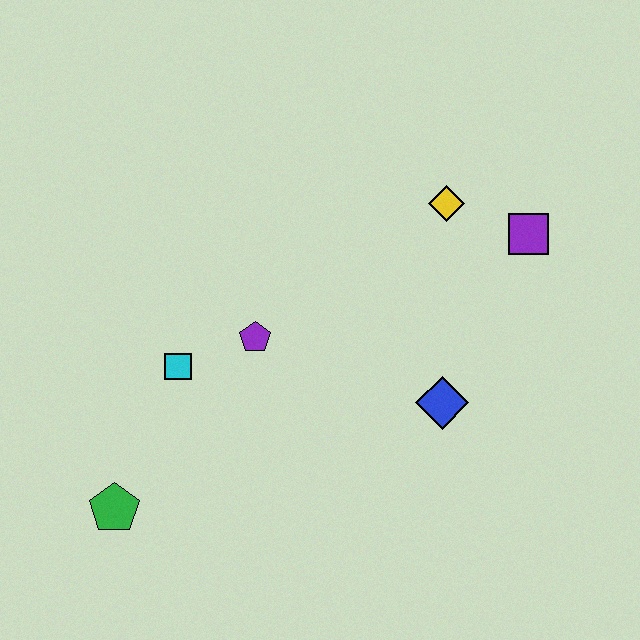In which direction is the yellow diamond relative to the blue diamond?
The yellow diamond is above the blue diamond.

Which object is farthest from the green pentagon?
The purple square is farthest from the green pentagon.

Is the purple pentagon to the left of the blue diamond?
Yes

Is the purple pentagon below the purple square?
Yes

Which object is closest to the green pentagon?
The cyan square is closest to the green pentagon.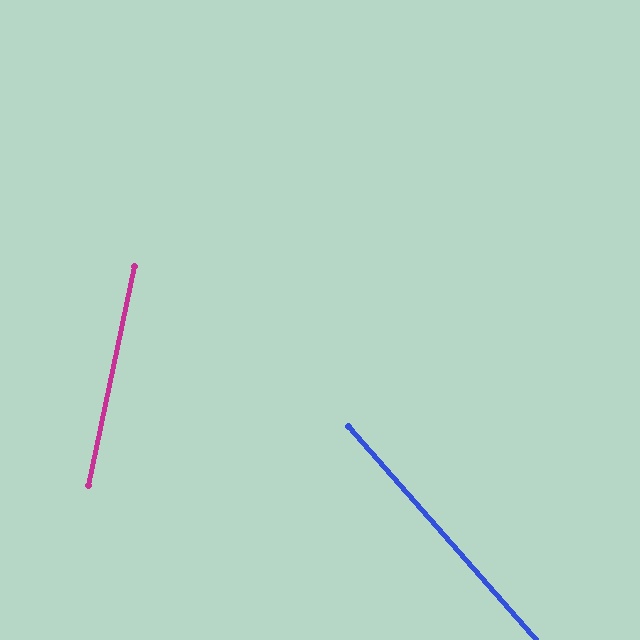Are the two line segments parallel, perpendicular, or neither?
Neither parallel nor perpendicular — they differ by about 53°.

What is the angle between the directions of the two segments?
Approximately 53 degrees.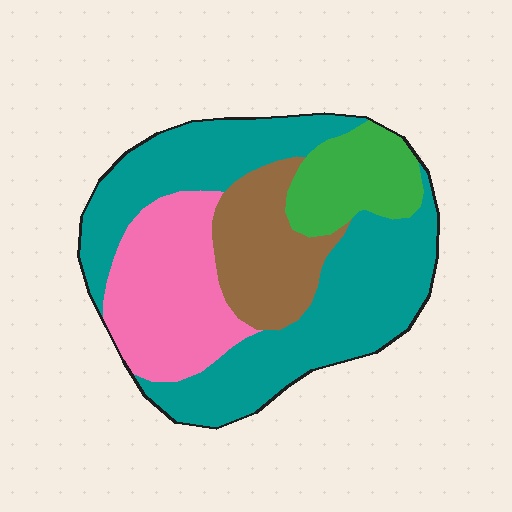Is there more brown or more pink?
Pink.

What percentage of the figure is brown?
Brown covers 16% of the figure.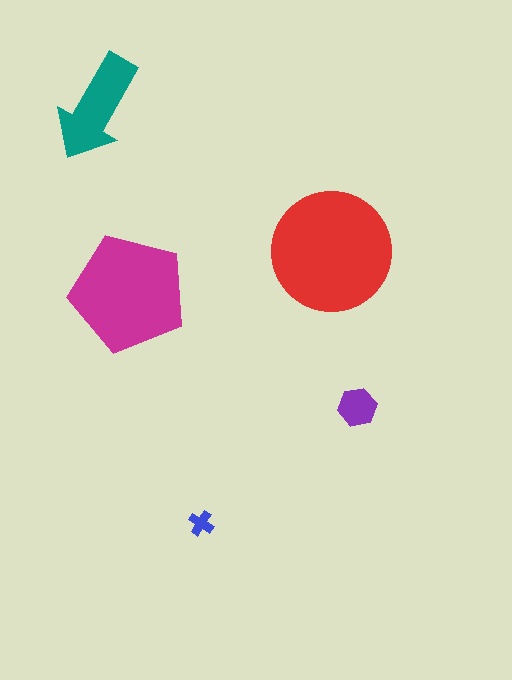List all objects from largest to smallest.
The red circle, the magenta pentagon, the teal arrow, the purple hexagon, the blue cross.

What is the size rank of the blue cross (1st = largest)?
5th.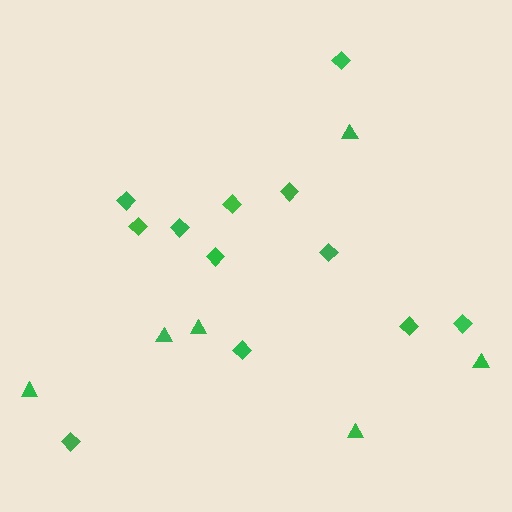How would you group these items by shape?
There are 2 groups: one group of diamonds (12) and one group of triangles (6).